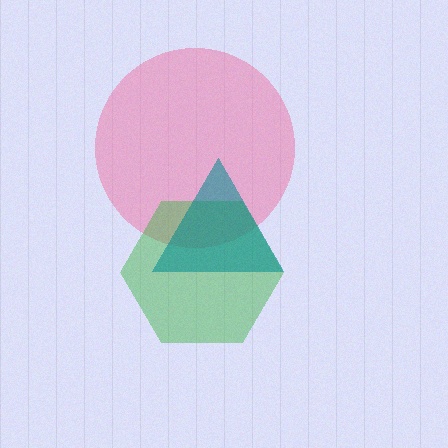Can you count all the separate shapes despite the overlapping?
Yes, there are 3 separate shapes.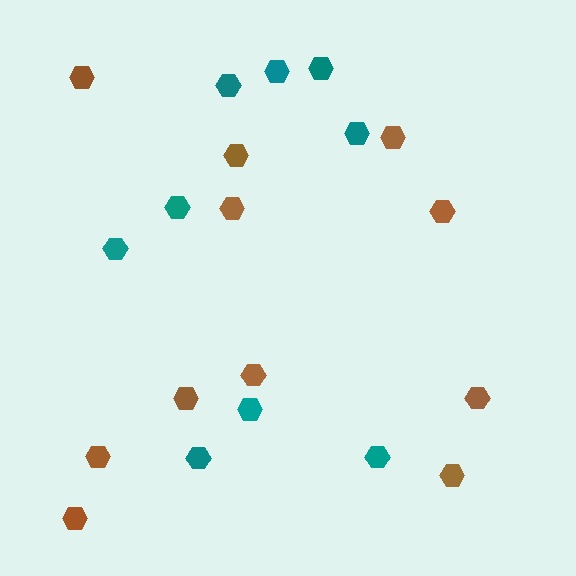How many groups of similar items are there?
There are 2 groups: one group of brown hexagons (11) and one group of teal hexagons (9).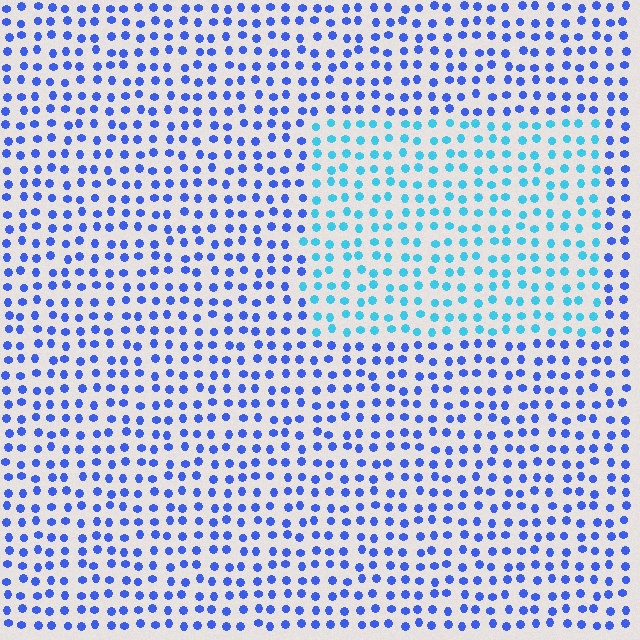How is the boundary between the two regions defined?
The boundary is defined purely by a slight shift in hue (about 39 degrees). Spacing, size, and orientation are identical on both sides.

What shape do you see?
I see a rectangle.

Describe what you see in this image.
The image is filled with small blue elements in a uniform arrangement. A rectangle-shaped region is visible where the elements are tinted to a slightly different hue, forming a subtle color boundary.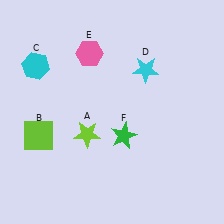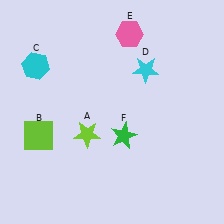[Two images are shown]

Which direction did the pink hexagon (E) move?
The pink hexagon (E) moved right.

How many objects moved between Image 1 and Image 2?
1 object moved between the two images.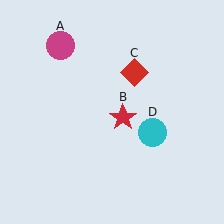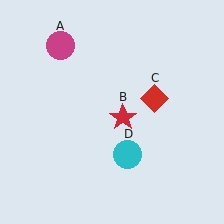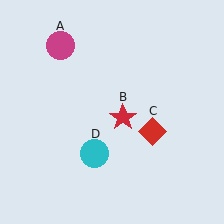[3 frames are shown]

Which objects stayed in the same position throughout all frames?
Magenta circle (object A) and red star (object B) remained stationary.